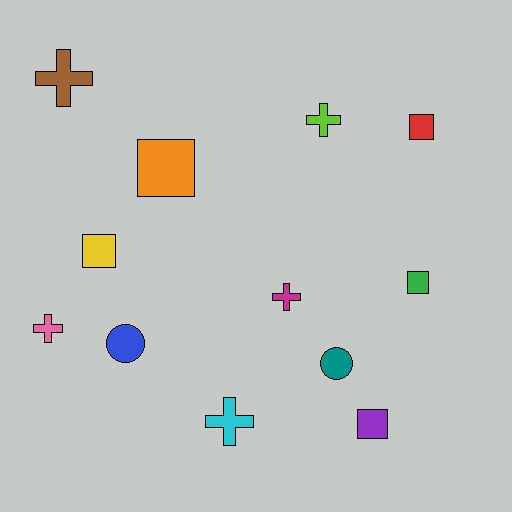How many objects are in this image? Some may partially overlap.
There are 12 objects.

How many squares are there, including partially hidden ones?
There are 5 squares.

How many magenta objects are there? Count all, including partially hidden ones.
There is 1 magenta object.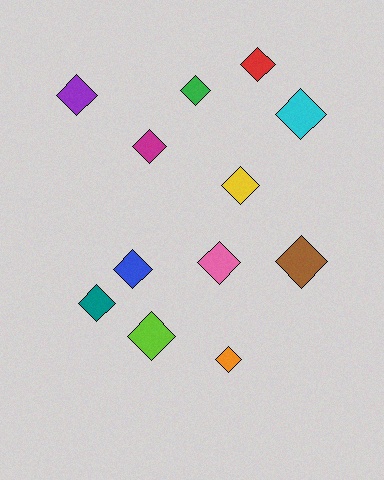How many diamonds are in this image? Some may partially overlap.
There are 12 diamonds.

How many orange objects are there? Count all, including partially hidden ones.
There is 1 orange object.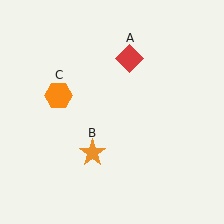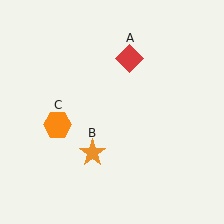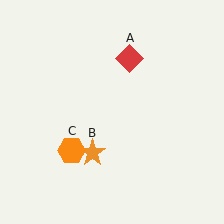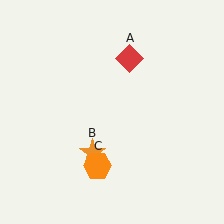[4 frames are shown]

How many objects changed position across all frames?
1 object changed position: orange hexagon (object C).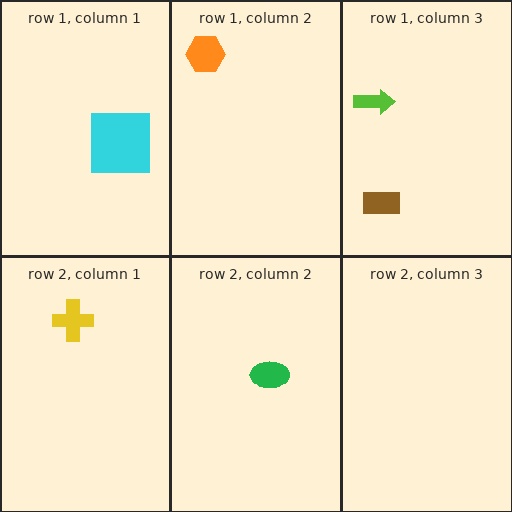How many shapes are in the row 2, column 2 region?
1.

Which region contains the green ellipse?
The row 2, column 2 region.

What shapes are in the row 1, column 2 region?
The orange hexagon.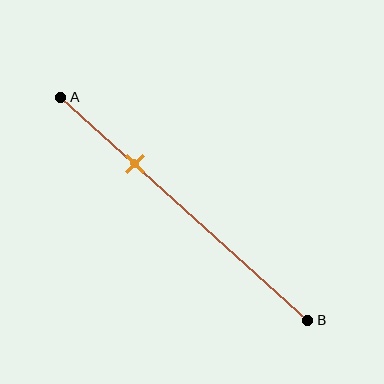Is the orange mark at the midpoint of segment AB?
No, the mark is at about 30% from A, not at the 50% midpoint.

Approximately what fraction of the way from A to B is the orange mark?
The orange mark is approximately 30% of the way from A to B.